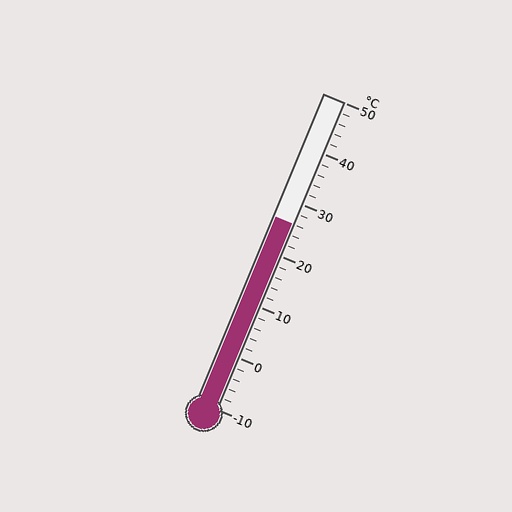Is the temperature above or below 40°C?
The temperature is below 40°C.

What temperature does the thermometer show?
The thermometer shows approximately 26°C.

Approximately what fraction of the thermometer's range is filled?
The thermometer is filled to approximately 60% of its range.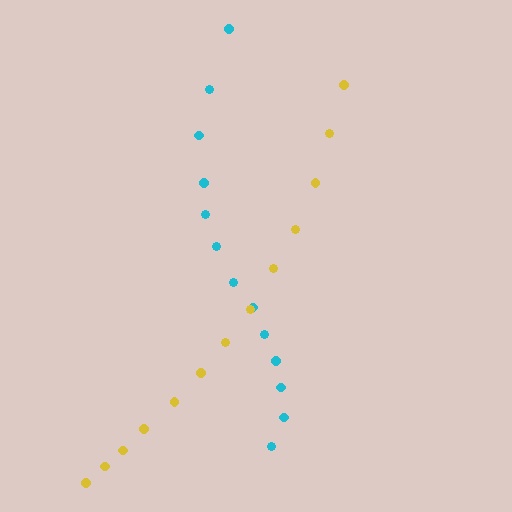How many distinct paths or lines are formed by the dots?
There are 2 distinct paths.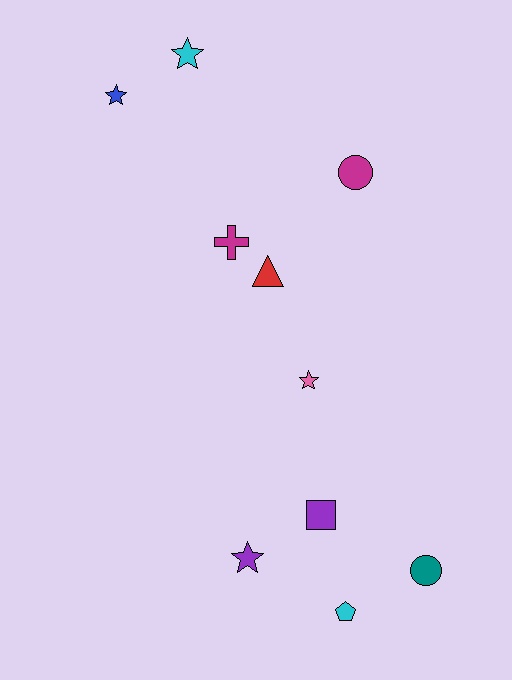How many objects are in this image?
There are 10 objects.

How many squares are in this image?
There is 1 square.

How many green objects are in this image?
There are no green objects.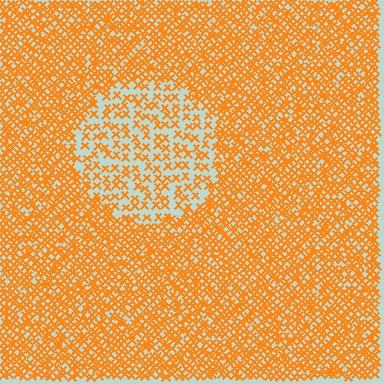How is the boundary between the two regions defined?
The boundary is defined by a change in element density (approximately 2.2x ratio). All elements are the same color, size, and shape.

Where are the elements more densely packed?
The elements are more densely packed outside the circle boundary.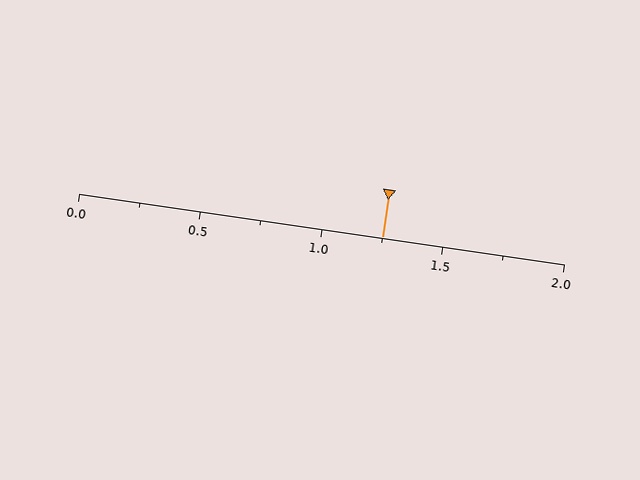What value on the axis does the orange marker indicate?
The marker indicates approximately 1.25.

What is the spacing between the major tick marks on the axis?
The major ticks are spaced 0.5 apart.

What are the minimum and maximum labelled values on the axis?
The axis runs from 0.0 to 2.0.